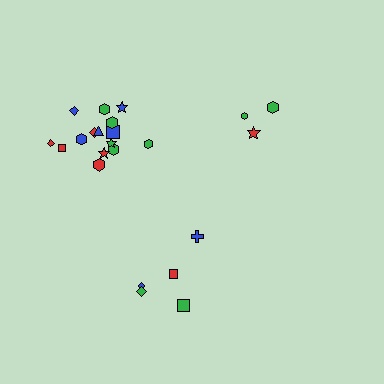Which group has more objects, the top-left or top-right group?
The top-left group.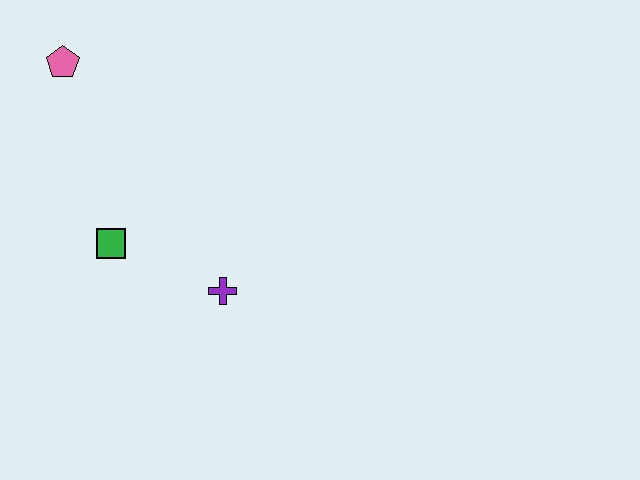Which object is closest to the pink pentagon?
The green square is closest to the pink pentagon.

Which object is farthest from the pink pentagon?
The purple cross is farthest from the pink pentagon.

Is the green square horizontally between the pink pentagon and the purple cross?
Yes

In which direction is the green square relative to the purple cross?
The green square is to the left of the purple cross.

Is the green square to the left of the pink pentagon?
No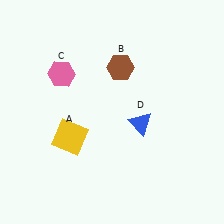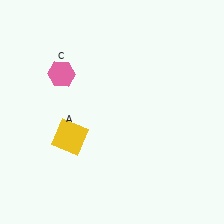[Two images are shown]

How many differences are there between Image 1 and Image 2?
There are 2 differences between the two images.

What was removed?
The blue triangle (D), the brown hexagon (B) were removed in Image 2.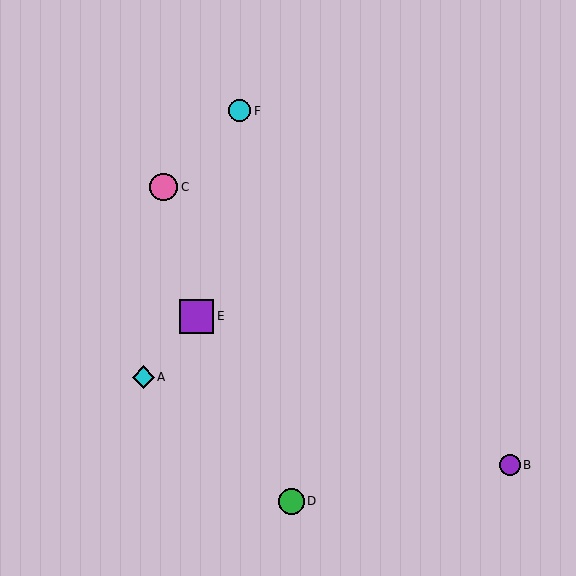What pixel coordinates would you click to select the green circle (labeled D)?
Click at (291, 501) to select the green circle D.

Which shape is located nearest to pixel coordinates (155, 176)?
The pink circle (labeled C) at (164, 187) is nearest to that location.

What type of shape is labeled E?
Shape E is a purple square.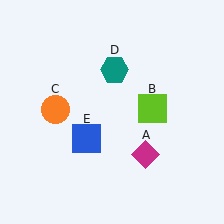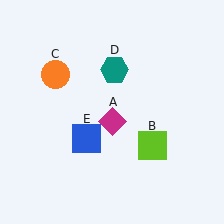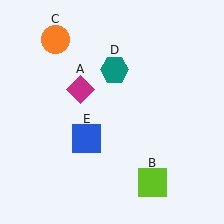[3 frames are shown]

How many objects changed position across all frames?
3 objects changed position: magenta diamond (object A), lime square (object B), orange circle (object C).